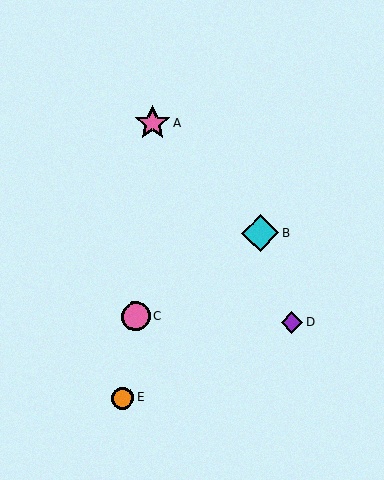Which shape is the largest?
The cyan diamond (labeled B) is the largest.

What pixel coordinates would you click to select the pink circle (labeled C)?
Click at (135, 317) to select the pink circle C.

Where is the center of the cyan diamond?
The center of the cyan diamond is at (260, 233).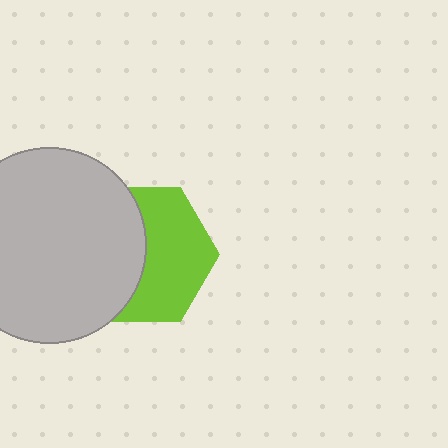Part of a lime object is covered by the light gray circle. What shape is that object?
It is a hexagon.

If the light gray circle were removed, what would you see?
You would see the complete lime hexagon.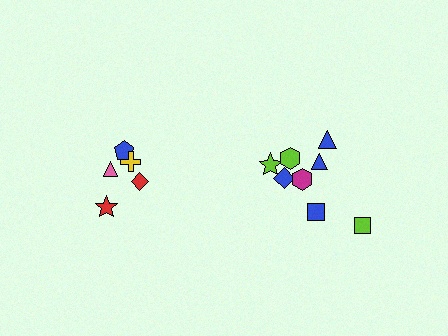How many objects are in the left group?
There are 5 objects.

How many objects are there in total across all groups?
There are 13 objects.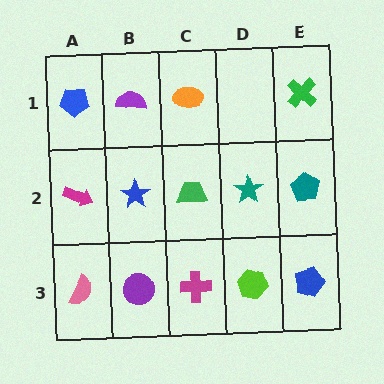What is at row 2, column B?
A blue star.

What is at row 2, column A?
A magenta arrow.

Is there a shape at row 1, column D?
No, that cell is empty.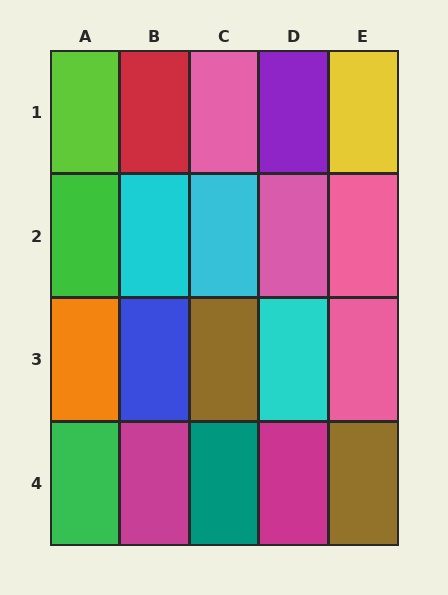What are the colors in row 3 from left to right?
Orange, blue, brown, cyan, pink.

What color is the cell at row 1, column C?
Pink.